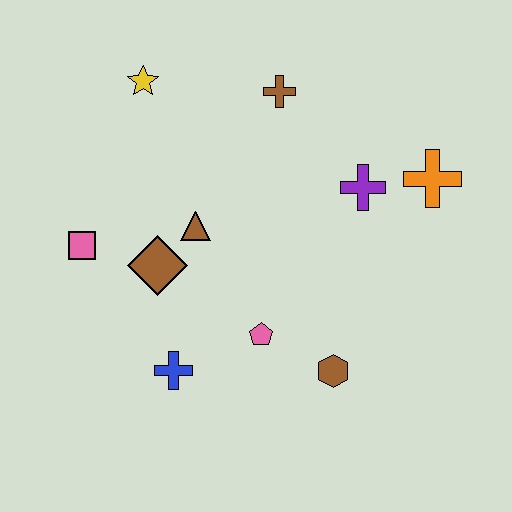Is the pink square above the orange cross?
No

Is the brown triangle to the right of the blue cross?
Yes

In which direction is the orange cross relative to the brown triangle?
The orange cross is to the right of the brown triangle.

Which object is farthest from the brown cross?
The blue cross is farthest from the brown cross.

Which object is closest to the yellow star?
The brown cross is closest to the yellow star.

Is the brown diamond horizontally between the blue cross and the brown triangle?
No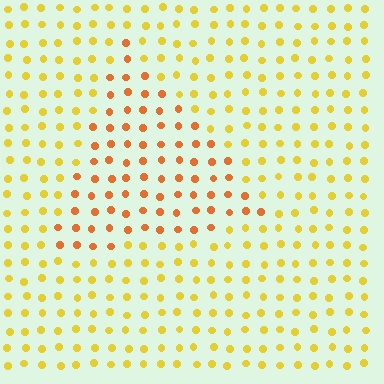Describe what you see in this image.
The image is filled with small yellow elements in a uniform arrangement. A triangle-shaped region is visible where the elements are tinted to a slightly different hue, forming a subtle color boundary.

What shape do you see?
I see a triangle.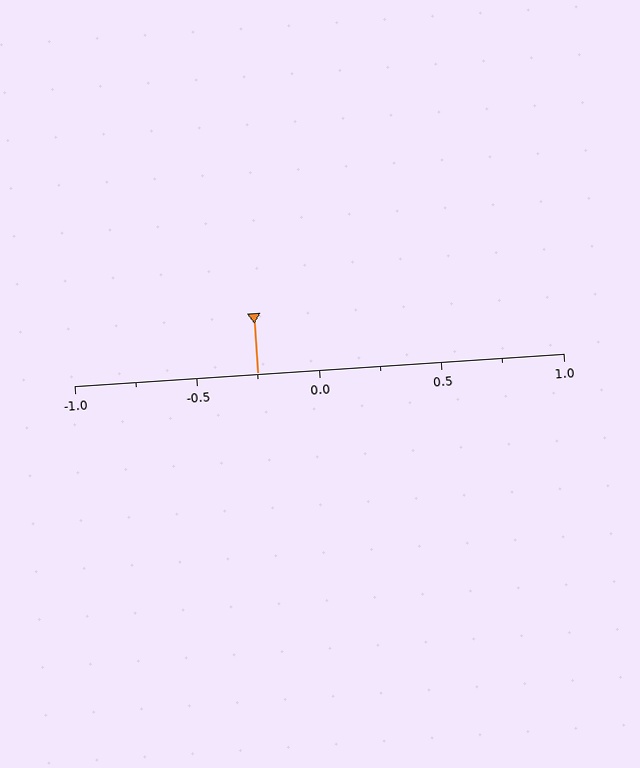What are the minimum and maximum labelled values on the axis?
The axis runs from -1.0 to 1.0.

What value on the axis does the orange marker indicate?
The marker indicates approximately -0.25.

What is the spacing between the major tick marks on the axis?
The major ticks are spaced 0.5 apart.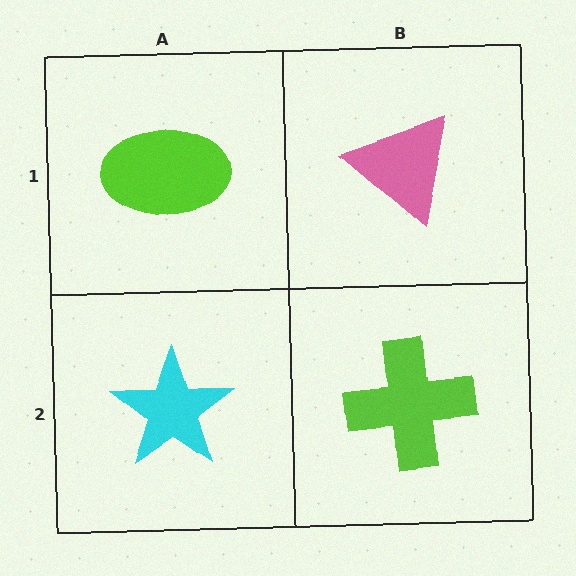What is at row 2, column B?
A lime cross.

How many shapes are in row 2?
2 shapes.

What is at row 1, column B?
A pink triangle.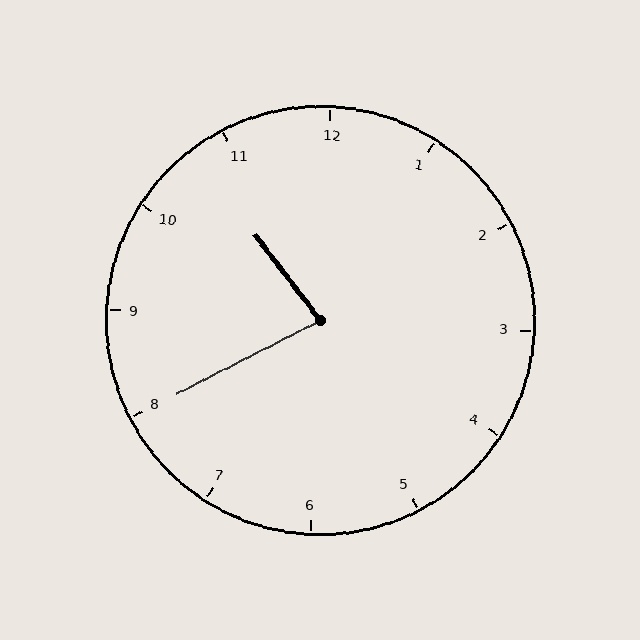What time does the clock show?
10:40.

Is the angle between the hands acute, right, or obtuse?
It is acute.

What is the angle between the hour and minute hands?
Approximately 80 degrees.